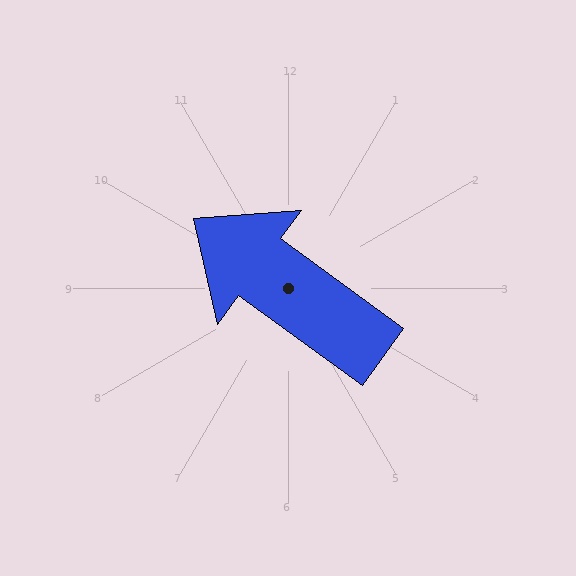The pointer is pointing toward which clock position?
Roughly 10 o'clock.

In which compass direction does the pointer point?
Northwest.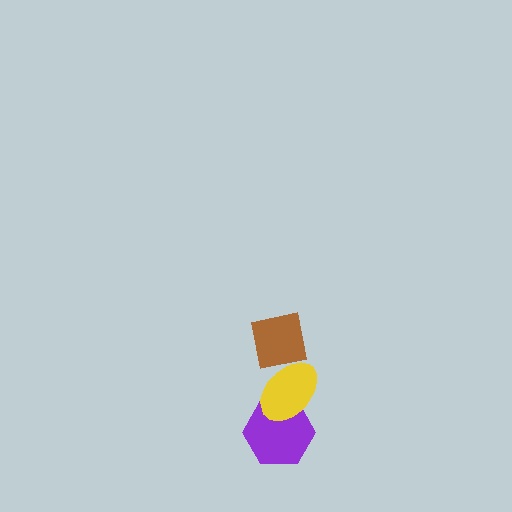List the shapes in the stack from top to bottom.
From top to bottom: the brown square, the yellow ellipse, the purple hexagon.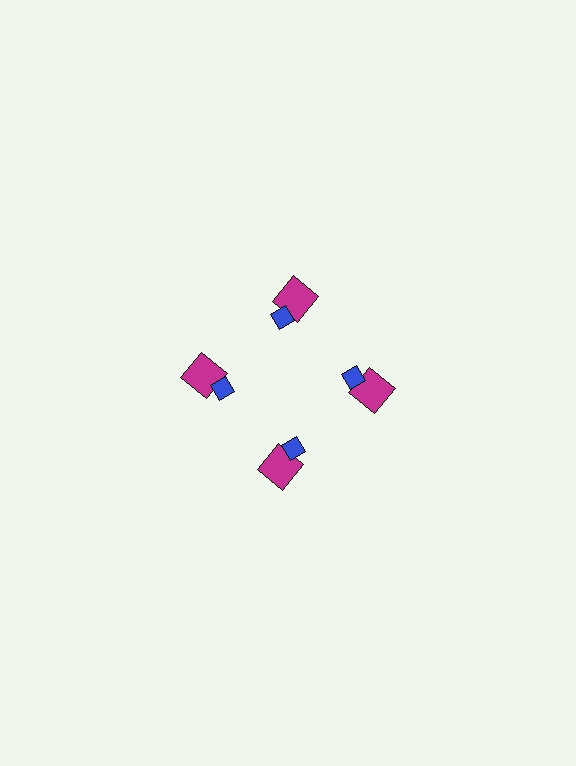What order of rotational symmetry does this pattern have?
This pattern has 4-fold rotational symmetry.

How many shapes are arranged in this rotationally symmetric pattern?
There are 8 shapes, arranged in 4 groups of 2.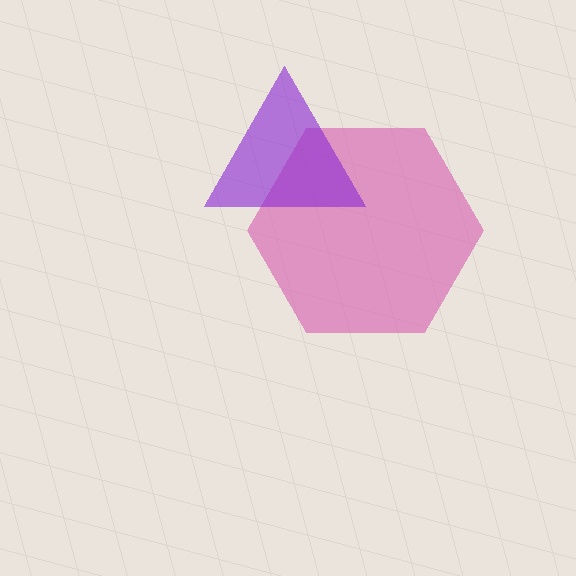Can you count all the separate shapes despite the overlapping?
Yes, there are 2 separate shapes.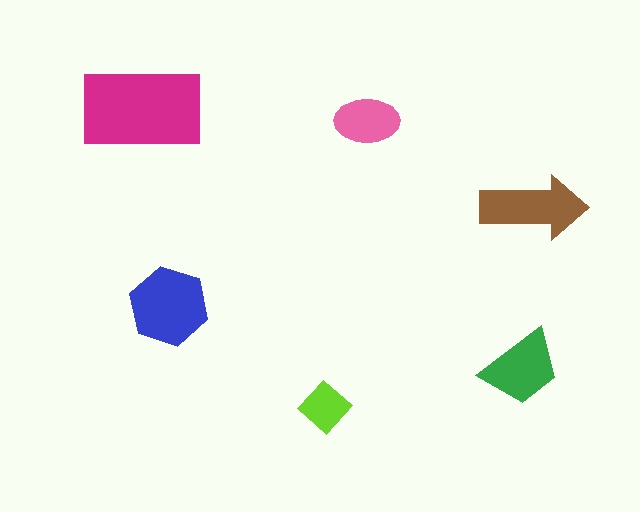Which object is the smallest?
The lime diamond.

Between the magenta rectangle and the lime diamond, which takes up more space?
The magenta rectangle.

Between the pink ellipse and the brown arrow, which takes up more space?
The brown arrow.